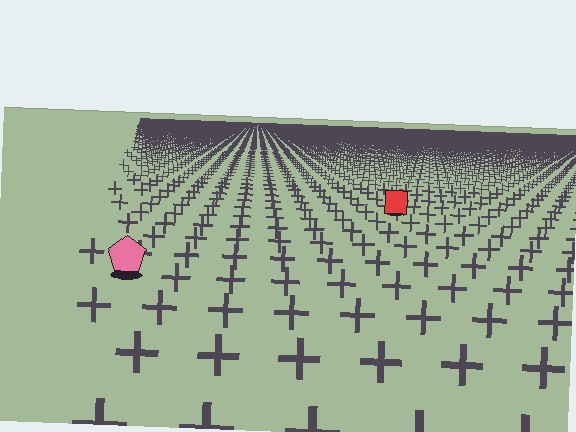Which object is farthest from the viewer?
The red square is farthest from the viewer. It appears smaller and the ground texture around it is denser.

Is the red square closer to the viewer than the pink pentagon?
No. The pink pentagon is closer — you can tell from the texture gradient: the ground texture is coarser near it.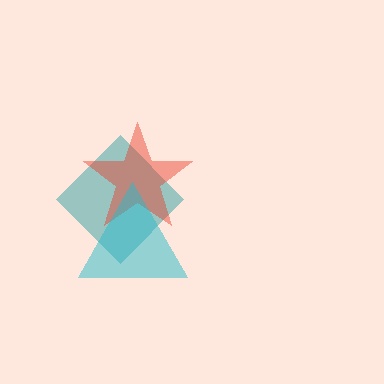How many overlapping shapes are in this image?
There are 3 overlapping shapes in the image.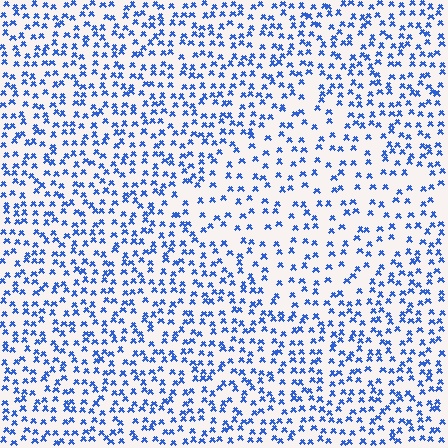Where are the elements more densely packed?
The elements are more densely packed outside the diamond boundary.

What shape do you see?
I see a diamond.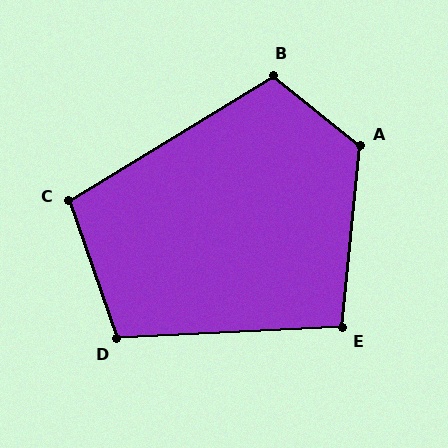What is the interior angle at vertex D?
Approximately 106 degrees (obtuse).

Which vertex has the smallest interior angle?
E, at approximately 99 degrees.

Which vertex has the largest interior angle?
A, at approximately 124 degrees.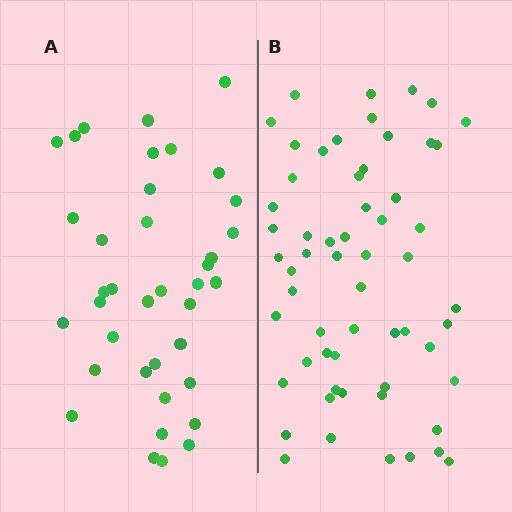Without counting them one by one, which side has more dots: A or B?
Region B (the right region) has more dots.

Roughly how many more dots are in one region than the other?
Region B has approximately 20 more dots than region A.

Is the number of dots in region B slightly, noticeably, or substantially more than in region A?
Region B has substantially more. The ratio is roughly 1.6 to 1.